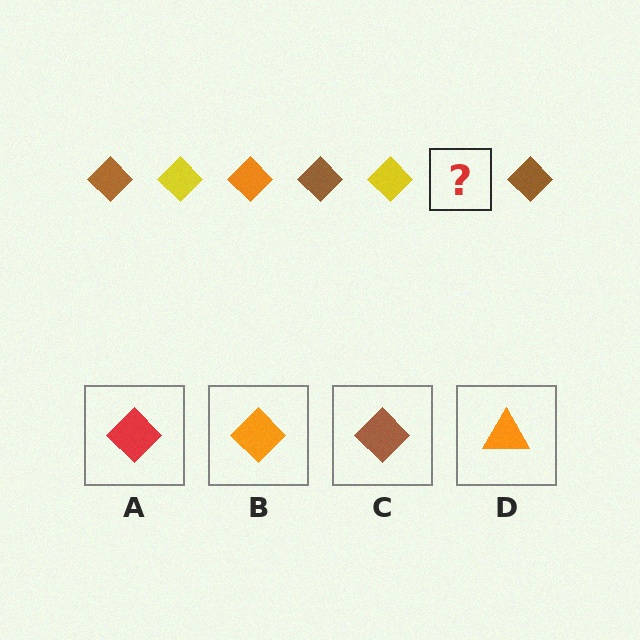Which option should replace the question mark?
Option B.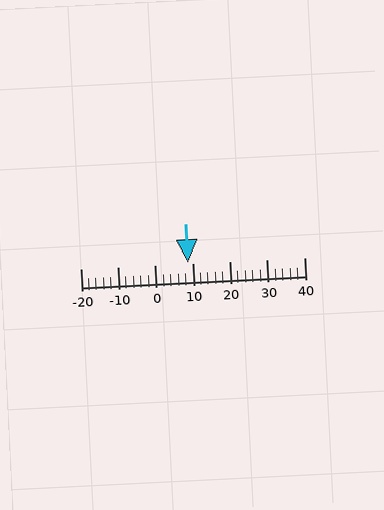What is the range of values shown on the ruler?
The ruler shows values from -20 to 40.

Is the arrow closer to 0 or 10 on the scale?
The arrow is closer to 10.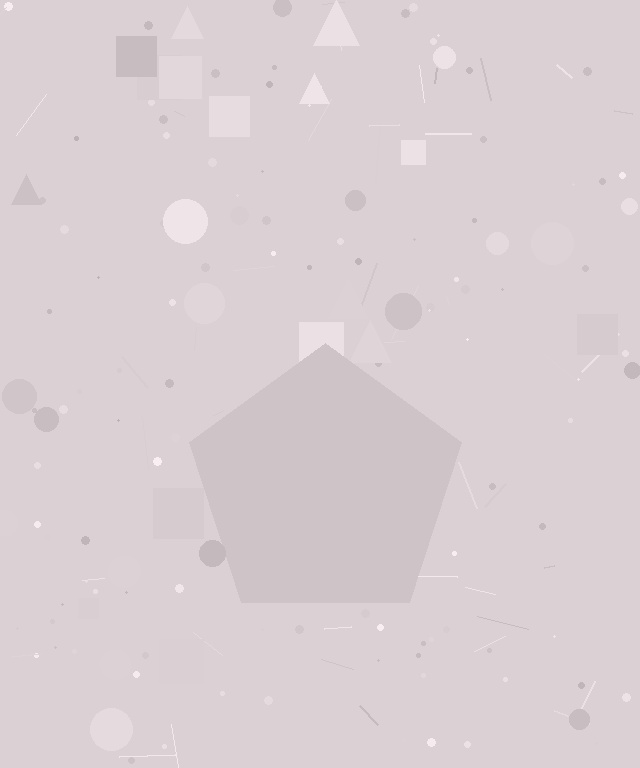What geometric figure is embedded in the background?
A pentagon is embedded in the background.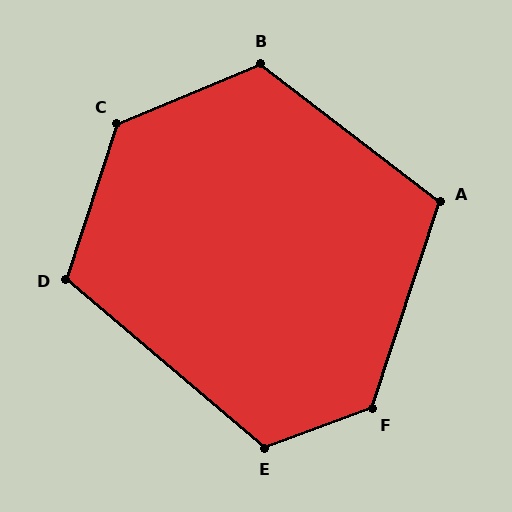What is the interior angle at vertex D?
Approximately 112 degrees (obtuse).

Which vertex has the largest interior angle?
C, at approximately 131 degrees.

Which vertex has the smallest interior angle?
A, at approximately 109 degrees.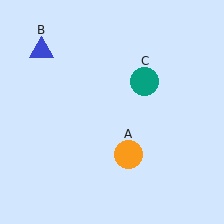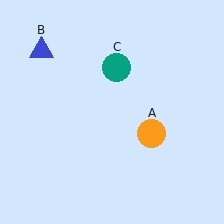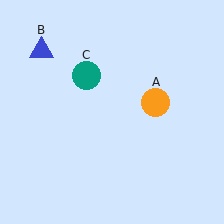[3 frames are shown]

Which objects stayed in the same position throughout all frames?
Blue triangle (object B) remained stationary.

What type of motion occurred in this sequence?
The orange circle (object A), teal circle (object C) rotated counterclockwise around the center of the scene.